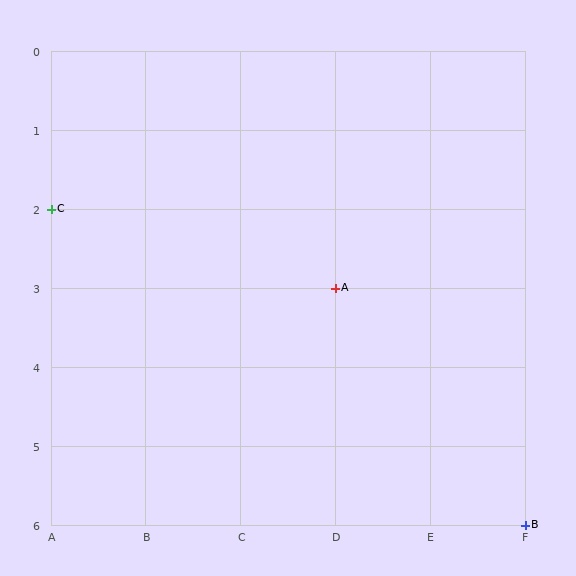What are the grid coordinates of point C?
Point C is at grid coordinates (A, 2).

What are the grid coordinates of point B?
Point B is at grid coordinates (F, 6).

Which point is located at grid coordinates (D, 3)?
Point A is at (D, 3).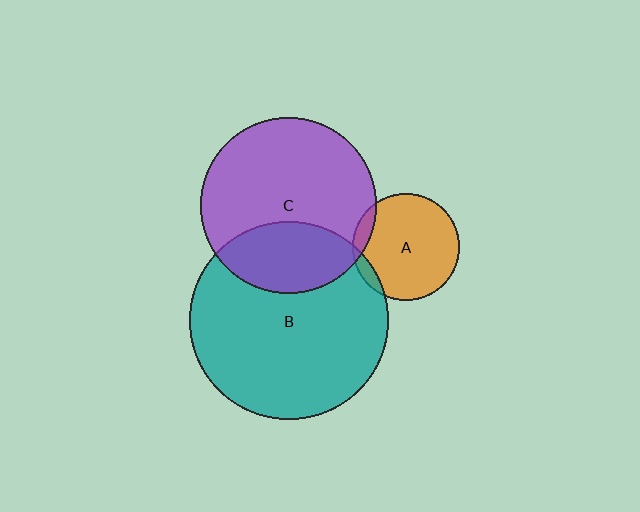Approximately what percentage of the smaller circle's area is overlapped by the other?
Approximately 10%.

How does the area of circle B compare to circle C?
Approximately 1.3 times.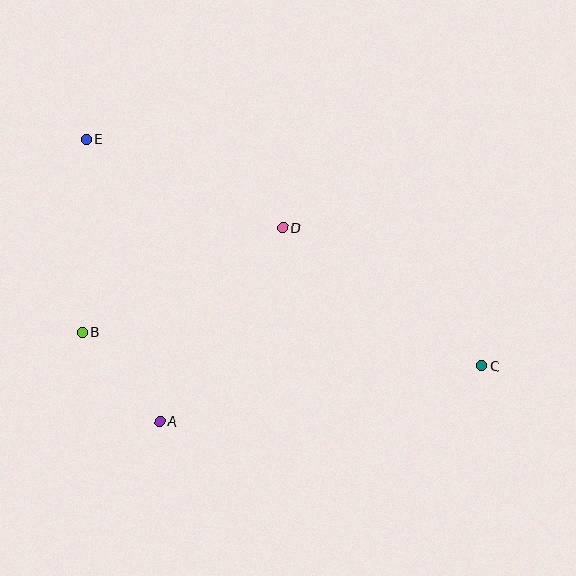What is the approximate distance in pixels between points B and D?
The distance between B and D is approximately 226 pixels.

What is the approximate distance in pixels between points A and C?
The distance between A and C is approximately 326 pixels.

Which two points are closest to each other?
Points A and B are closest to each other.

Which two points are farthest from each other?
Points C and E are farthest from each other.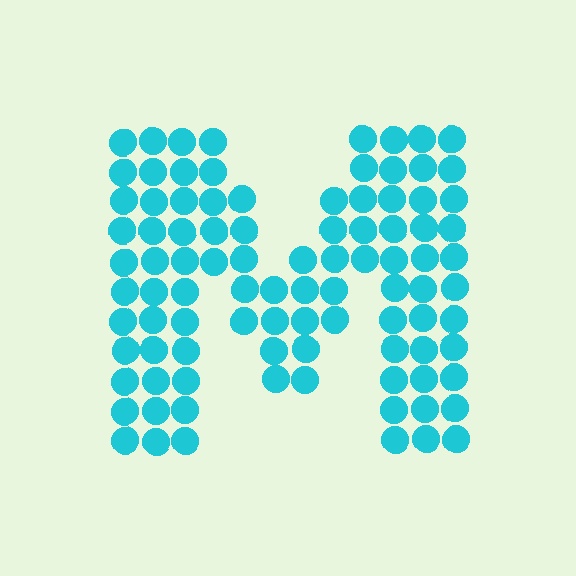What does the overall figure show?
The overall figure shows the letter M.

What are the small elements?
The small elements are circles.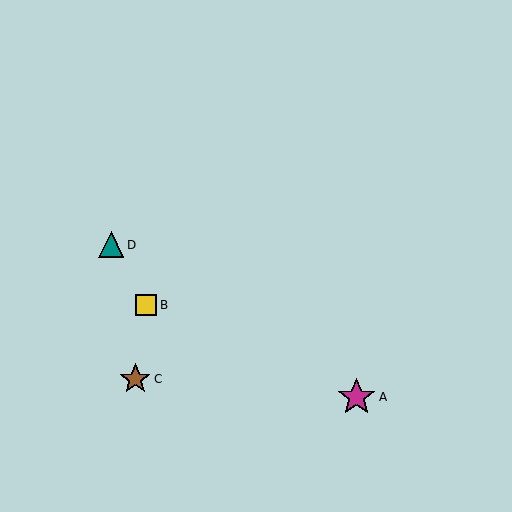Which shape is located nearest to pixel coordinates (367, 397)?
The magenta star (labeled A) at (357, 397) is nearest to that location.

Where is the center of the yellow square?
The center of the yellow square is at (146, 305).